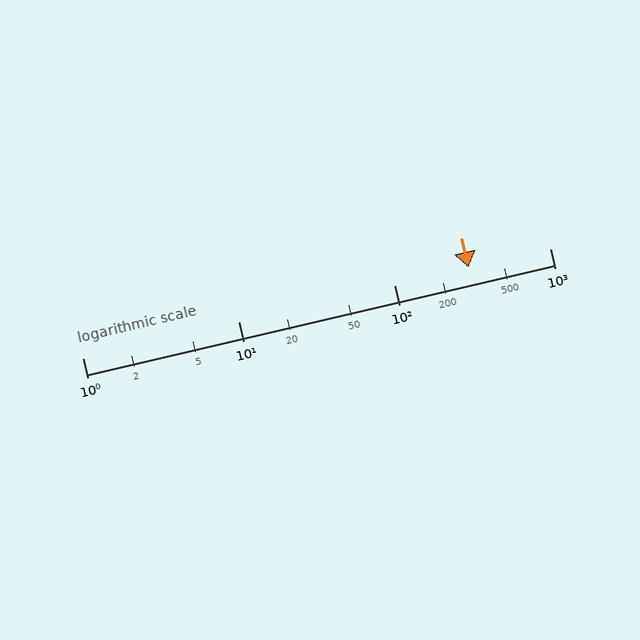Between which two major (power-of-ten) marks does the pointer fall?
The pointer is between 100 and 1000.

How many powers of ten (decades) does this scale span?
The scale spans 3 decades, from 1 to 1000.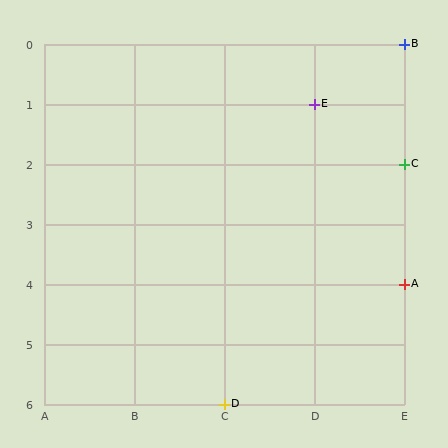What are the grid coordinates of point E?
Point E is at grid coordinates (D, 1).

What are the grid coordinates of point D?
Point D is at grid coordinates (C, 6).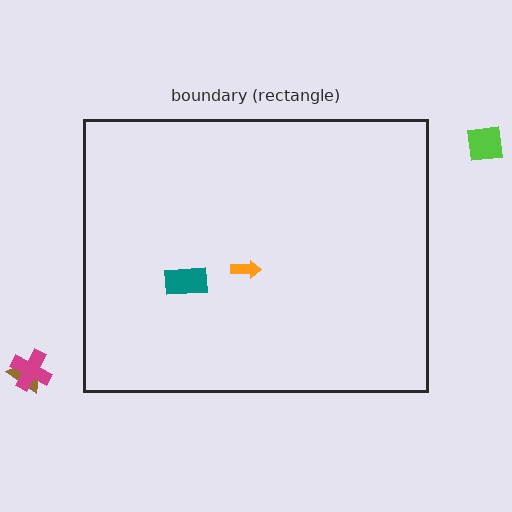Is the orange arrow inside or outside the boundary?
Inside.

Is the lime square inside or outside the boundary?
Outside.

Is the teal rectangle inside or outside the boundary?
Inside.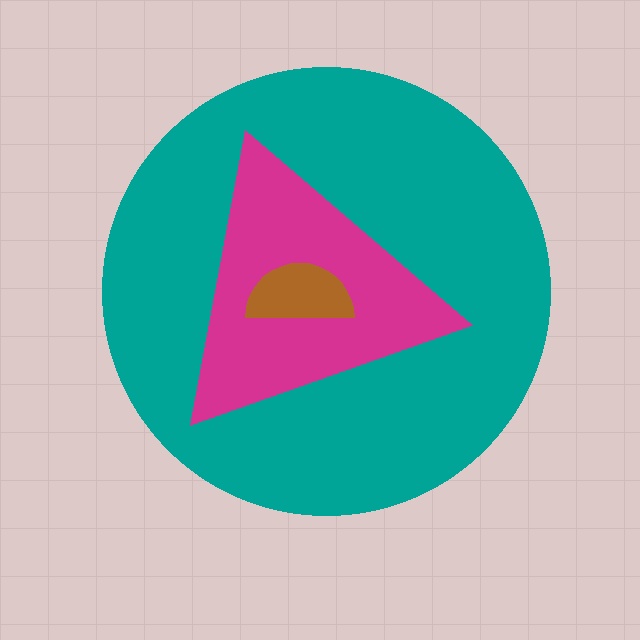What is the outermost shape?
The teal circle.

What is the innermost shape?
The brown semicircle.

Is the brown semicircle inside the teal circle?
Yes.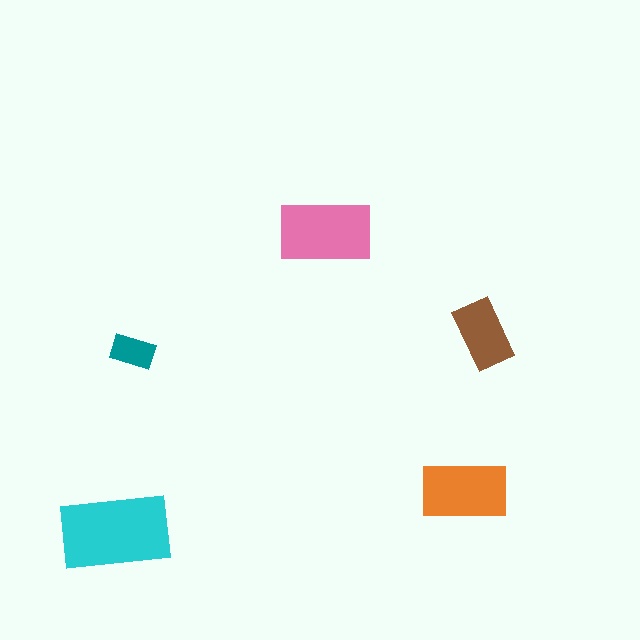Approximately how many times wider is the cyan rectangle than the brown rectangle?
About 1.5 times wider.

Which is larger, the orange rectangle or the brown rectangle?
The orange one.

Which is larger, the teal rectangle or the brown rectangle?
The brown one.